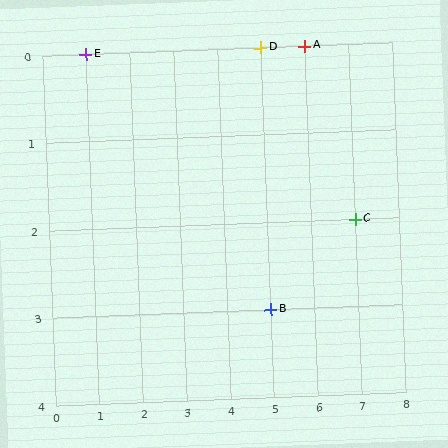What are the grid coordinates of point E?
Point E is at grid coordinates (1, 0).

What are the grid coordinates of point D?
Point D is at grid coordinates (5, 0).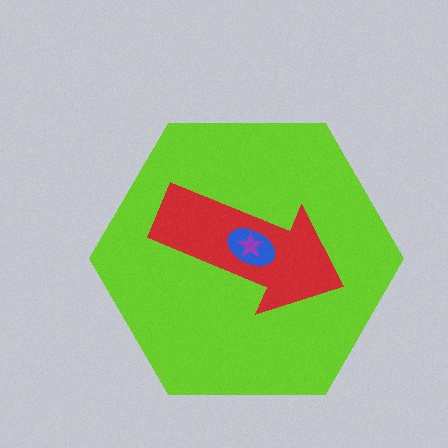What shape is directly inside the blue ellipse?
The purple star.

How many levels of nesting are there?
4.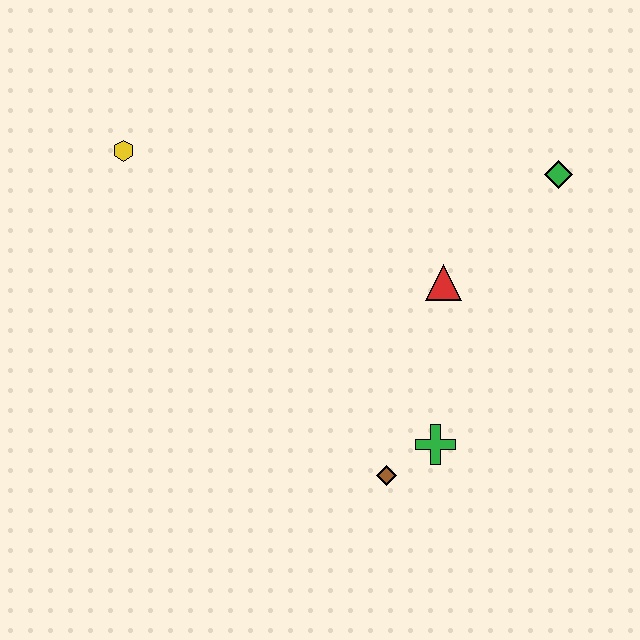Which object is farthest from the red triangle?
The yellow hexagon is farthest from the red triangle.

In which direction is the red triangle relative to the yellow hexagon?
The red triangle is to the right of the yellow hexagon.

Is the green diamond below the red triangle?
No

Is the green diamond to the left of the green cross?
No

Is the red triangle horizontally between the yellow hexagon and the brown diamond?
No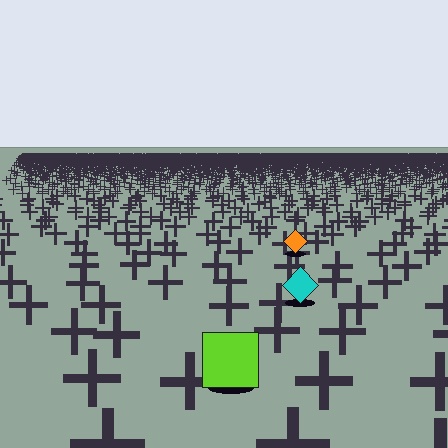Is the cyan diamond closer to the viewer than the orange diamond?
Yes. The cyan diamond is closer — you can tell from the texture gradient: the ground texture is coarser near it.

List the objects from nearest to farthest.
From nearest to farthest: the lime square, the cyan diamond, the orange diamond.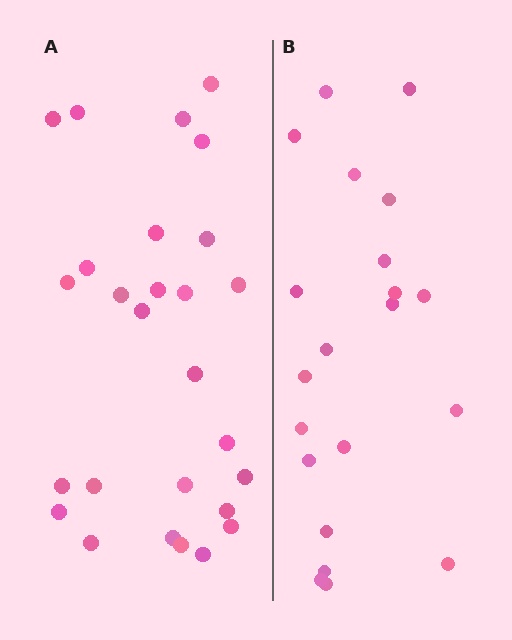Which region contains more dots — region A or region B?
Region A (the left region) has more dots.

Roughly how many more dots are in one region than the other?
Region A has about 6 more dots than region B.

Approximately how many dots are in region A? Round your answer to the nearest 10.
About 30 dots. (The exact count is 27, which rounds to 30.)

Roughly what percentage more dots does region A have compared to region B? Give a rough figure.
About 30% more.